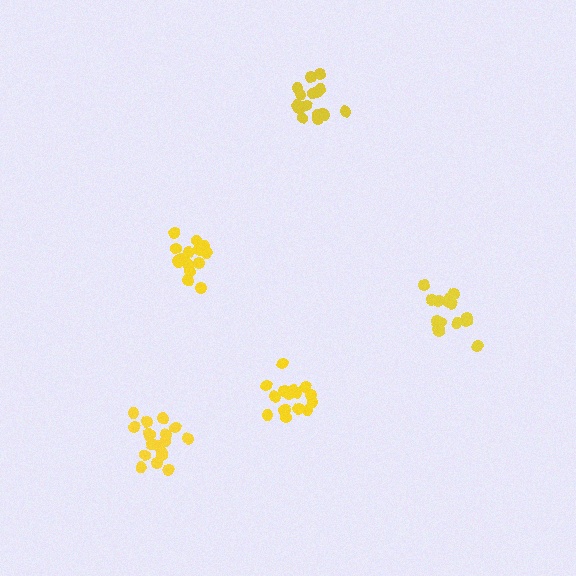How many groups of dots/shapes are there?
There are 5 groups.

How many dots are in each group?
Group 1: 16 dots, Group 2: 17 dots, Group 3: 20 dots, Group 4: 16 dots, Group 5: 17 dots (86 total).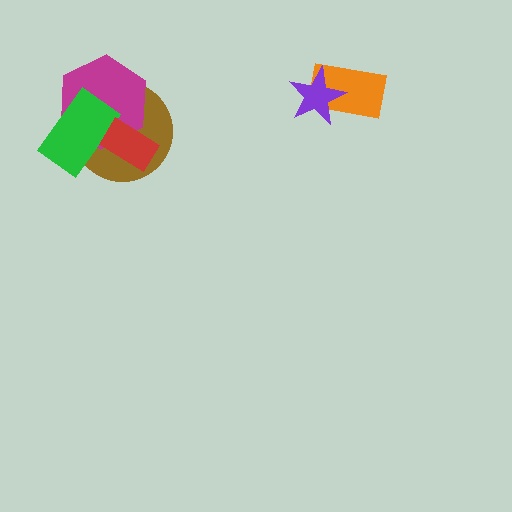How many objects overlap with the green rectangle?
3 objects overlap with the green rectangle.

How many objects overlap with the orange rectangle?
1 object overlaps with the orange rectangle.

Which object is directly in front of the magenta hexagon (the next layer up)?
The green rectangle is directly in front of the magenta hexagon.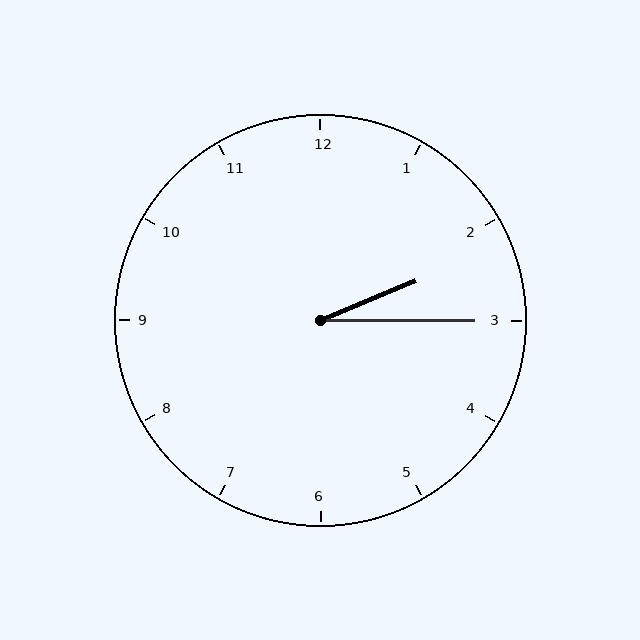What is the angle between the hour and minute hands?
Approximately 22 degrees.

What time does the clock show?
2:15.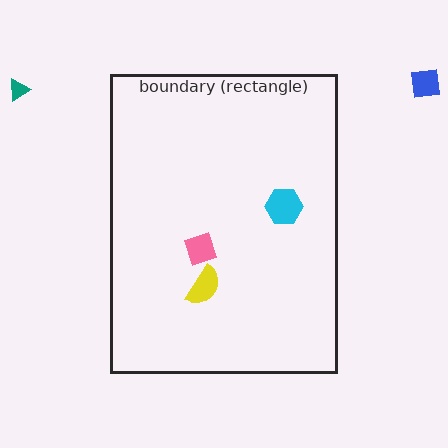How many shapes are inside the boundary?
3 inside, 2 outside.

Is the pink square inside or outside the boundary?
Inside.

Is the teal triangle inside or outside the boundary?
Outside.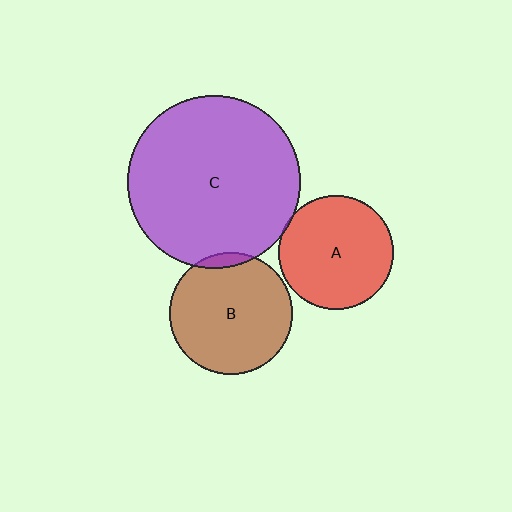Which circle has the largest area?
Circle C (purple).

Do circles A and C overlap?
Yes.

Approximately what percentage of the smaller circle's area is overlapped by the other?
Approximately 5%.